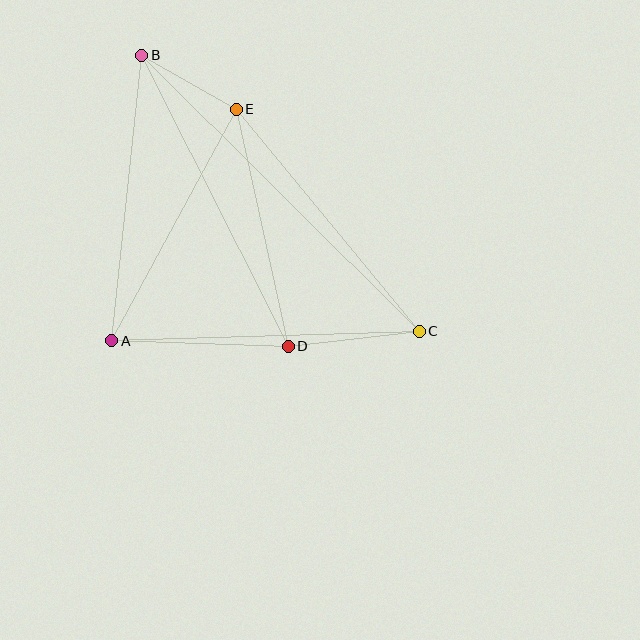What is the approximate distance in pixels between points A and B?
The distance between A and B is approximately 287 pixels.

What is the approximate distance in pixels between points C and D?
The distance between C and D is approximately 132 pixels.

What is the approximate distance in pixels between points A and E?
The distance between A and E is approximately 263 pixels.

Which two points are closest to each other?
Points B and E are closest to each other.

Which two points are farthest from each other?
Points B and C are farthest from each other.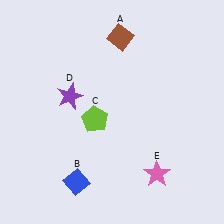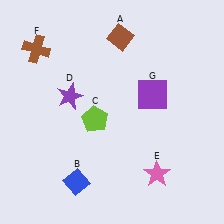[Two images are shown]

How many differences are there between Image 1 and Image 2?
There are 2 differences between the two images.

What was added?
A brown cross (F), a purple square (G) were added in Image 2.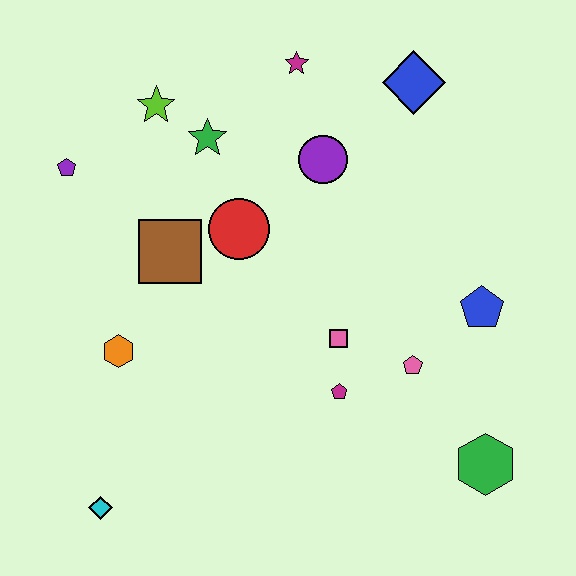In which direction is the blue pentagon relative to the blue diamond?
The blue pentagon is below the blue diamond.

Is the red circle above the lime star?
No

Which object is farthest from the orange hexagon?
The blue diamond is farthest from the orange hexagon.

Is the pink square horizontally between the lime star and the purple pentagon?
No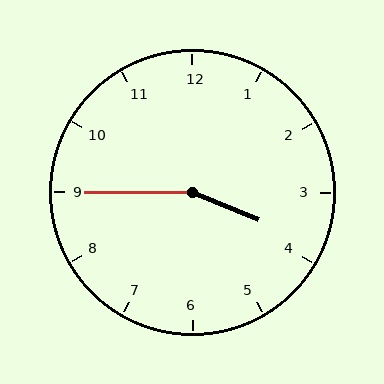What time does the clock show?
3:45.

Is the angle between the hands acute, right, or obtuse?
It is obtuse.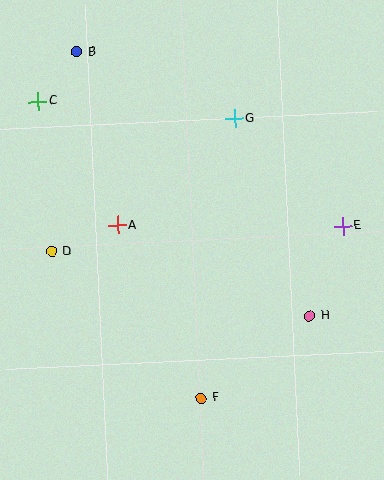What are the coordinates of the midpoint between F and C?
The midpoint between F and C is at (120, 250).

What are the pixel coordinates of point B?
Point B is at (76, 52).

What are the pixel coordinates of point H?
Point H is at (310, 316).